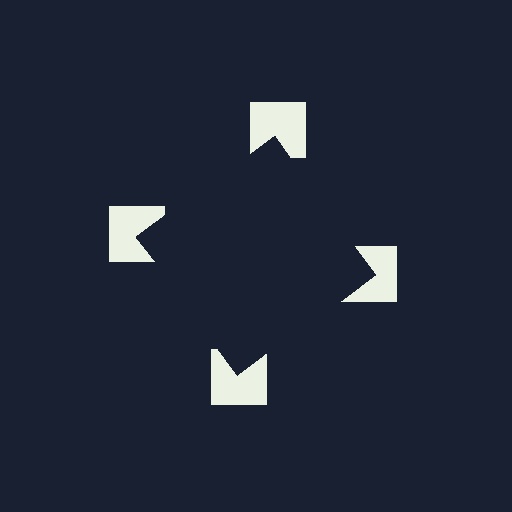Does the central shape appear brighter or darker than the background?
It typically appears slightly darker than the background, even though no actual brightness change is drawn.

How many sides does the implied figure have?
4 sides.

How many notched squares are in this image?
There are 4 — one at each vertex of the illusory square.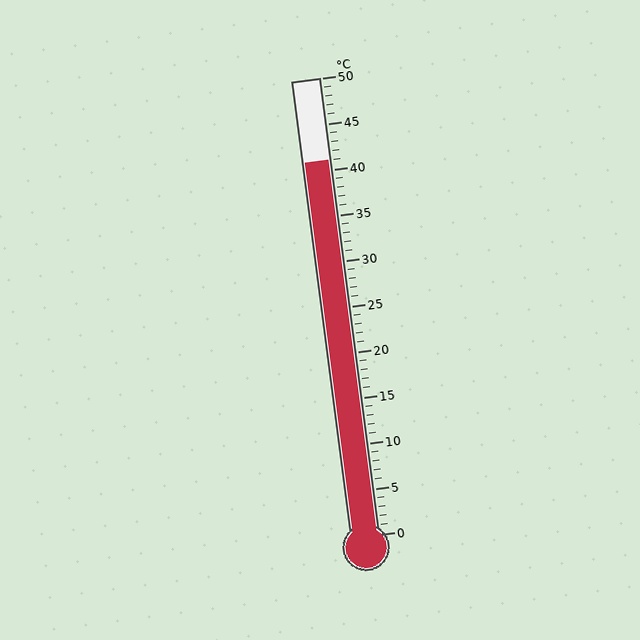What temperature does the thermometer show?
The thermometer shows approximately 41°C.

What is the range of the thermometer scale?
The thermometer scale ranges from 0°C to 50°C.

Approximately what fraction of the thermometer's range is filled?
The thermometer is filled to approximately 80% of its range.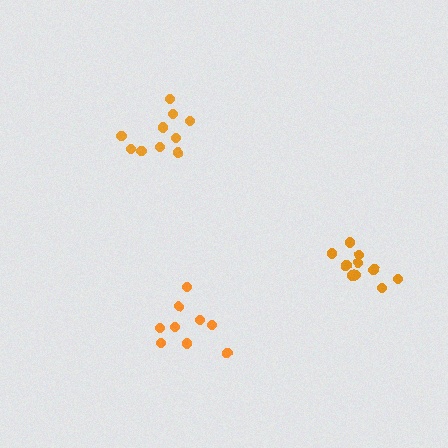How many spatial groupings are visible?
There are 3 spatial groupings.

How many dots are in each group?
Group 1: 9 dots, Group 2: 10 dots, Group 3: 10 dots (29 total).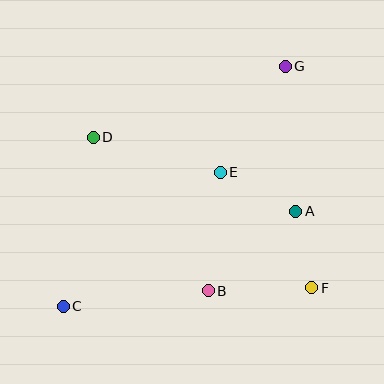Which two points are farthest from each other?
Points C and G are farthest from each other.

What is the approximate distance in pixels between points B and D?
The distance between B and D is approximately 192 pixels.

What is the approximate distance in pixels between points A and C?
The distance between A and C is approximately 251 pixels.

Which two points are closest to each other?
Points A and F are closest to each other.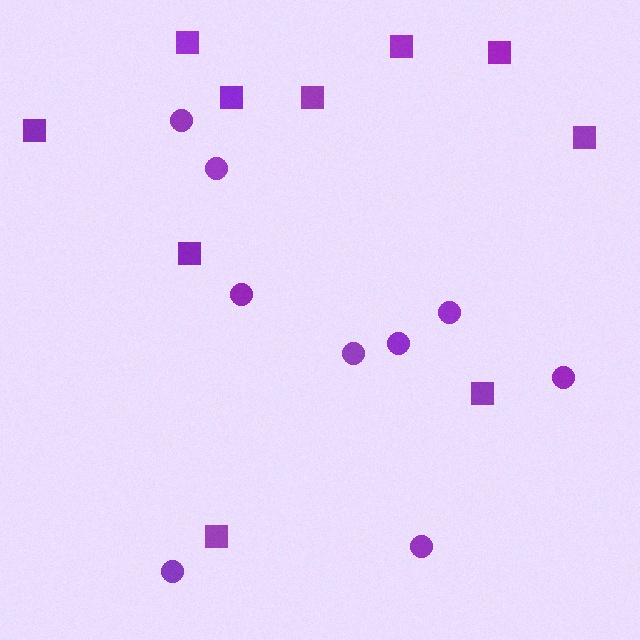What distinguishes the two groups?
There are 2 groups: one group of squares (10) and one group of circles (9).